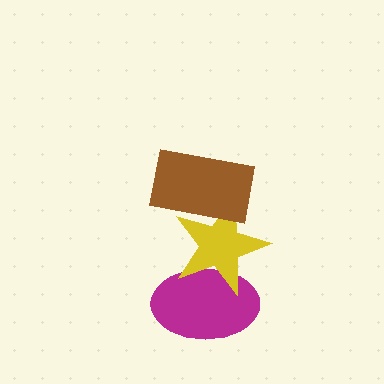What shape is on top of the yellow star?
The brown rectangle is on top of the yellow star.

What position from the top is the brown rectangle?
The brown rectangle is 1st from the top.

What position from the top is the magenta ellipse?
The magenta ellipse is 3rd from the top.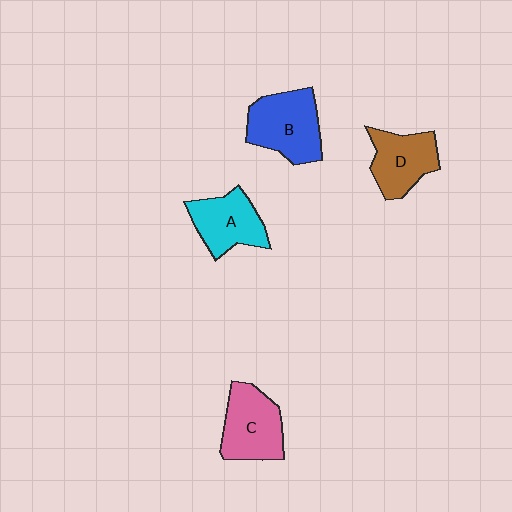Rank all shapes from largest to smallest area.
From largest to smallest: B (blue), C (pink), D (brown), A (cyan).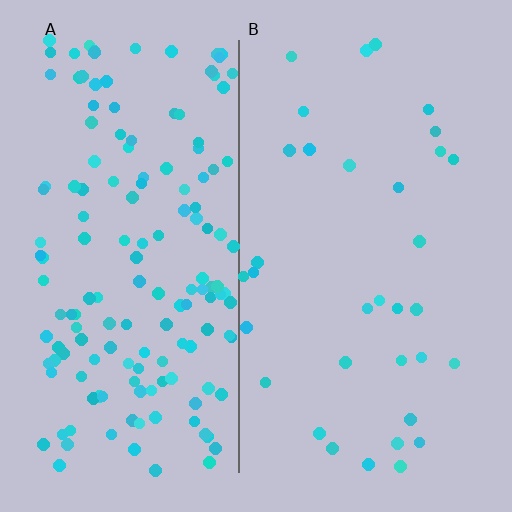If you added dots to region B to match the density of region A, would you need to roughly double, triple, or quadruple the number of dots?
Approximately quadruple.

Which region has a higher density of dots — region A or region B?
A (the left).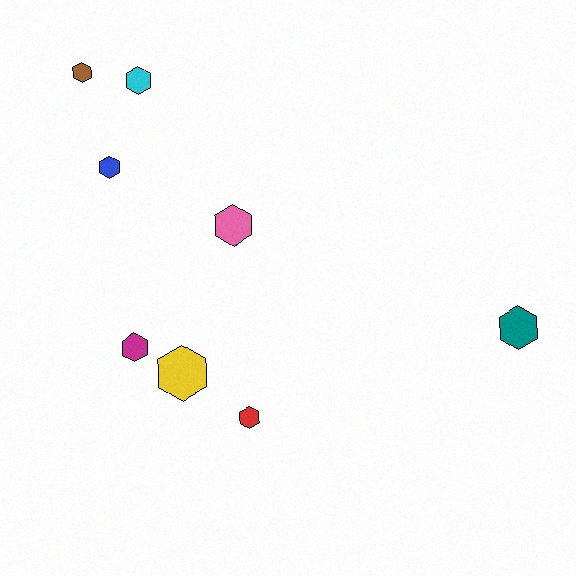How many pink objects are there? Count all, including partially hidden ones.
There is 1 pink object.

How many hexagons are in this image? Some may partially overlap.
There are 8 hexagons.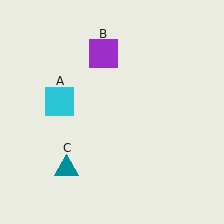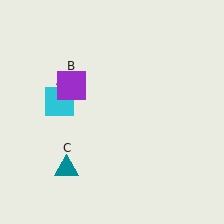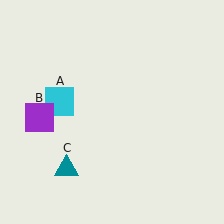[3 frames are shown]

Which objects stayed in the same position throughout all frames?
Cyan square (object A) and teal triangle (object C) remained stationary.